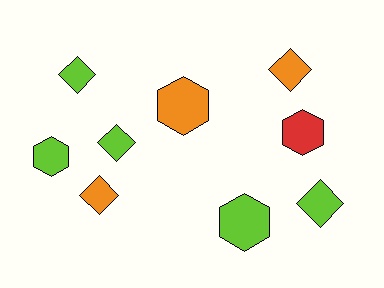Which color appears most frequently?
Lime, with 5 objects.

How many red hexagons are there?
There is 1 red hexagon.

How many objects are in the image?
There are 9 objects.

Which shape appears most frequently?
Diamond, with 5 objects.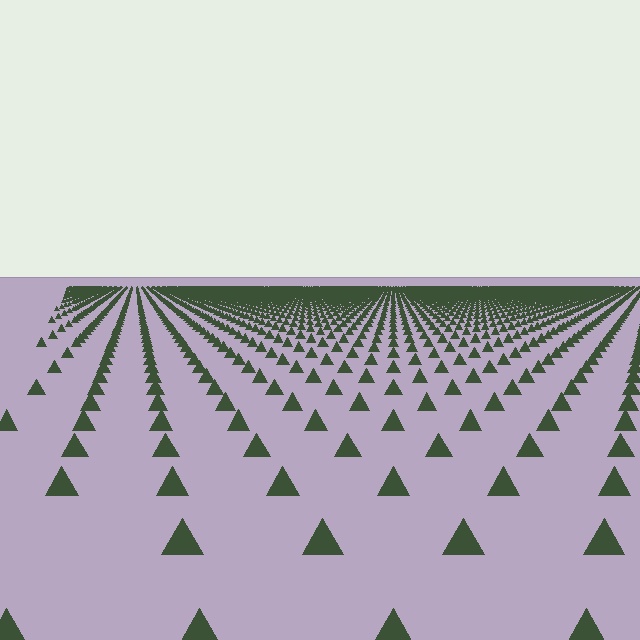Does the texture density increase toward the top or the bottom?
Density increases toward the top.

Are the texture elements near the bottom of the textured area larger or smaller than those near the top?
Larger. Near the bottom, elements are closer to the viewer and appear at a bigger on-screen size.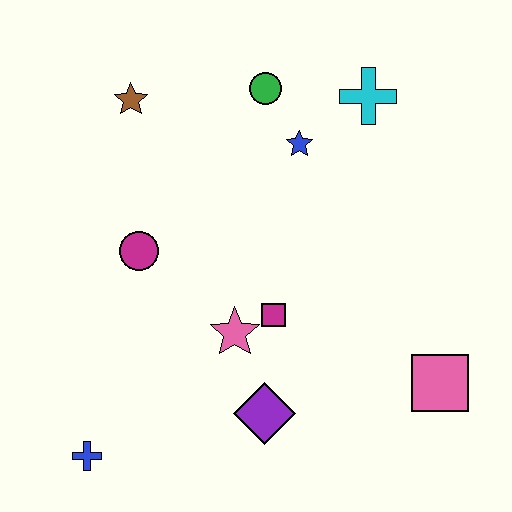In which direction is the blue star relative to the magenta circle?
The blue star is to the right of the magenta circle.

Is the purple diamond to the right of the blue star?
No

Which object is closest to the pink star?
The magenta square is closest to the pink star.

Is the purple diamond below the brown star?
Yes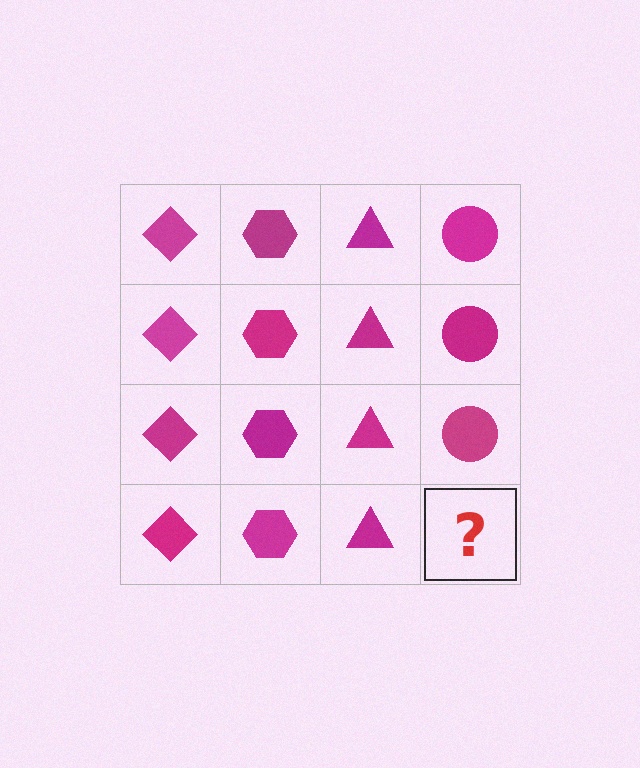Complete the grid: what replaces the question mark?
The question mark should be replaced with a magenta circle.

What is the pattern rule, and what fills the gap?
The rule is that each column has a consistent shape. The gap should be filled with a magenta circle.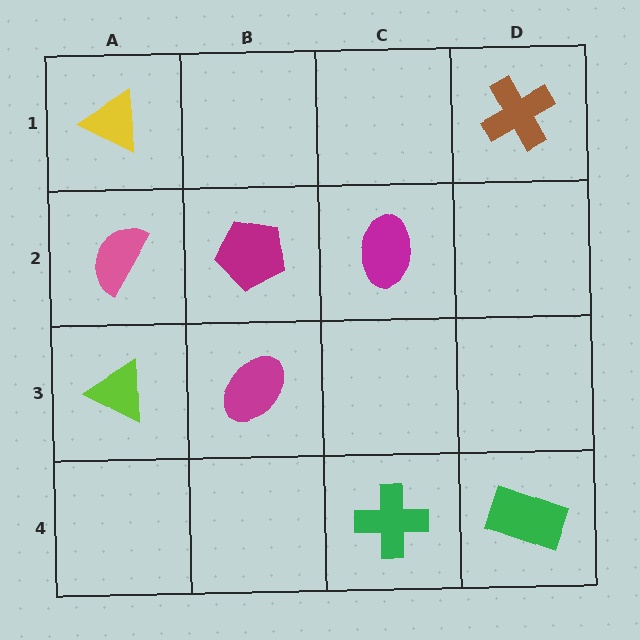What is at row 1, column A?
A yellow triangle.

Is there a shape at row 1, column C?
No, that cell is empty.